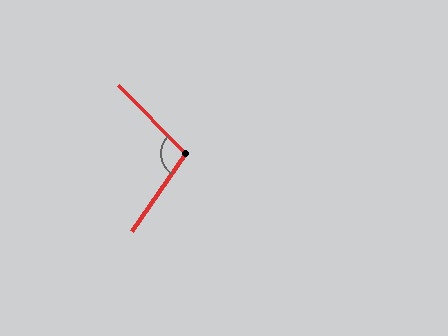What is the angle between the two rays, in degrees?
Approximately 101 degrees.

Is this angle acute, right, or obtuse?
It is obtuse.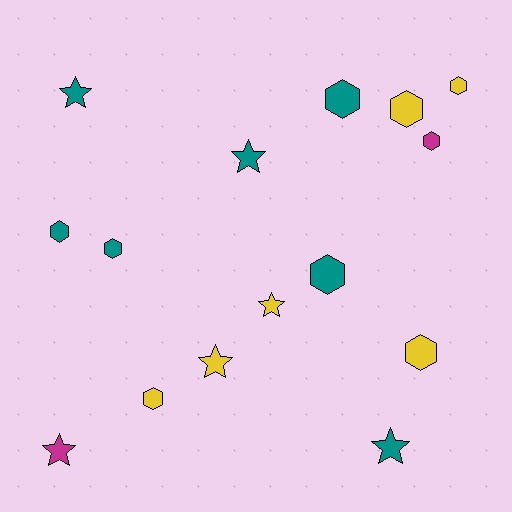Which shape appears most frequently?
Hexagon, with 9 objects.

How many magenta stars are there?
There is 1 magenta star.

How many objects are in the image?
There are 15 objects.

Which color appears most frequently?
Teal, with 7 objects.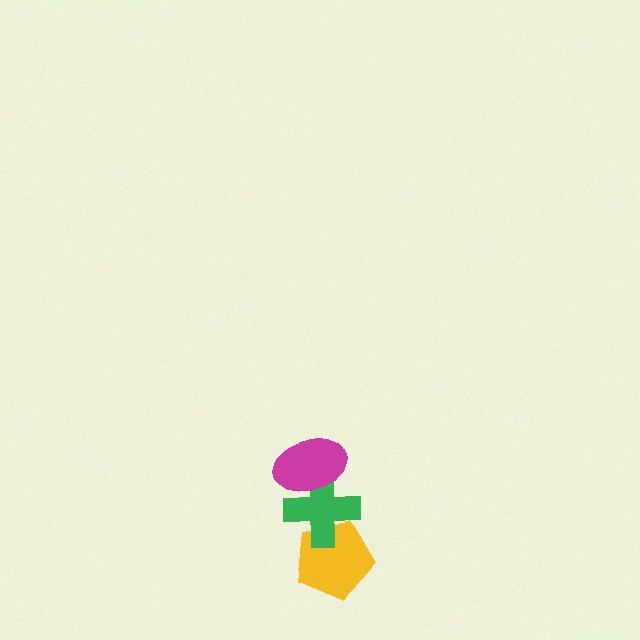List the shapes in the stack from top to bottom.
From top to bottom: the magenta ellipse, the green cross, the yellow pentagon.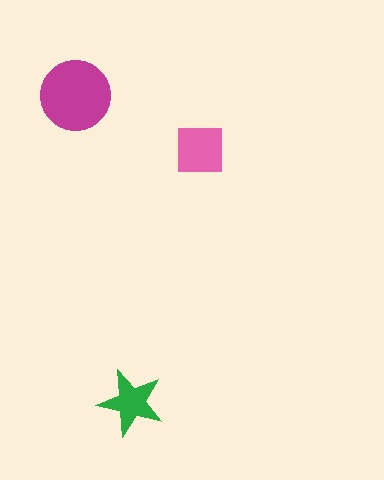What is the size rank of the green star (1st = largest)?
3rd.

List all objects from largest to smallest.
The magenta circle, the pink square, the green star.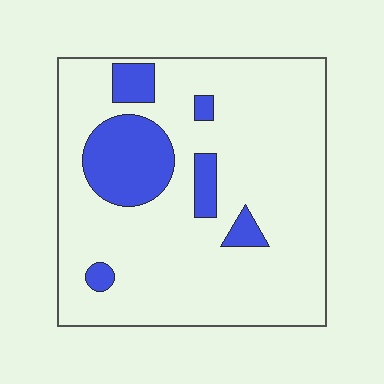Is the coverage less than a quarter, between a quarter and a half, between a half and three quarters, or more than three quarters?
Less than a quarter.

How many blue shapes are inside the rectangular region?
6.